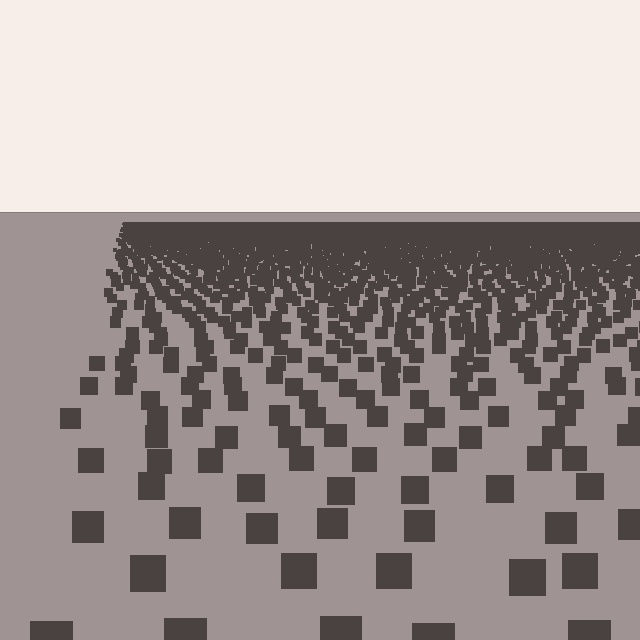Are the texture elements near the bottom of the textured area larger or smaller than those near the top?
Larger. Near the bottom, elements are closer to the viewer and appear at a bigger on-screen size.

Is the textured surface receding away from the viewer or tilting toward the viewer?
The surface is receding away from the viewer. Texture elements get smaller and denser toward the top.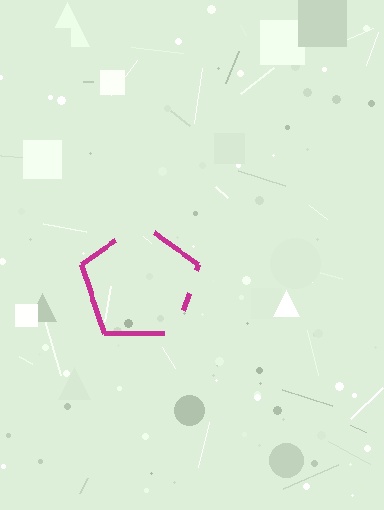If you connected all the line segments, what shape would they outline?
They would outline a pentagon.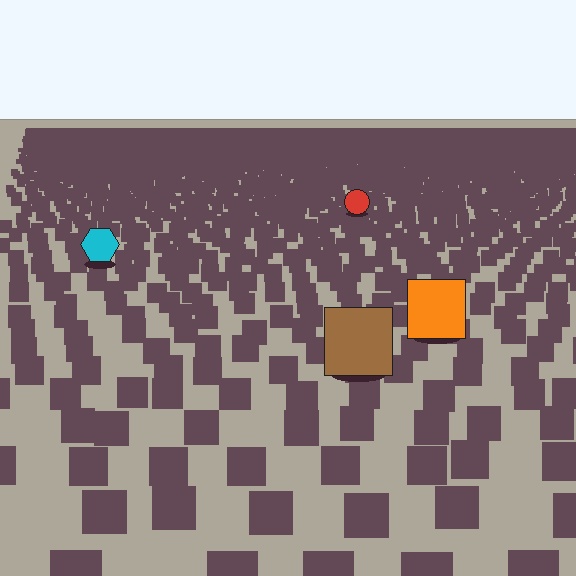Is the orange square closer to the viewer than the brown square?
No. The brown square is closer — you can tell from the texture gradient: the ground texture is coarser near it.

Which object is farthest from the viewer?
The red circle is farthest from the viewer. It appears smaller and the ground texture around it is denser.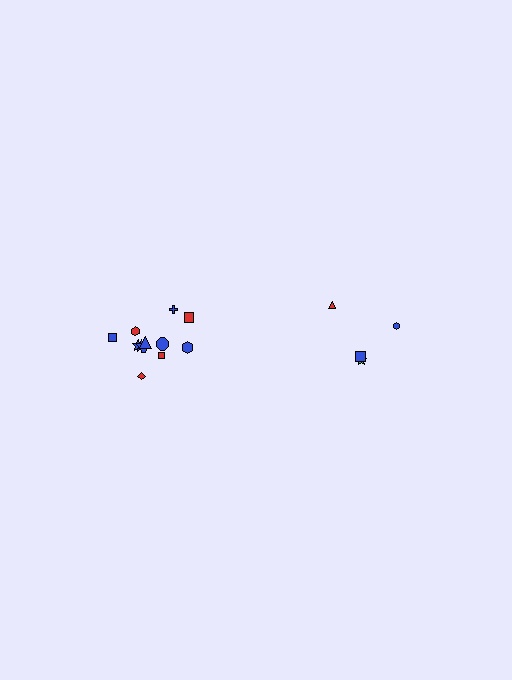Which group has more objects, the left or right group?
The left group.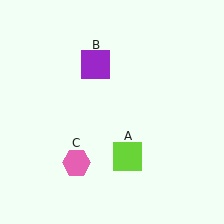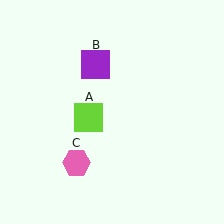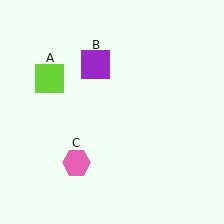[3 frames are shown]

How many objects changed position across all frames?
1 object changed position: lime square (object A).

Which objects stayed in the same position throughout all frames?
Purple square (object B) and pink hexagon (object C) remained stationary.